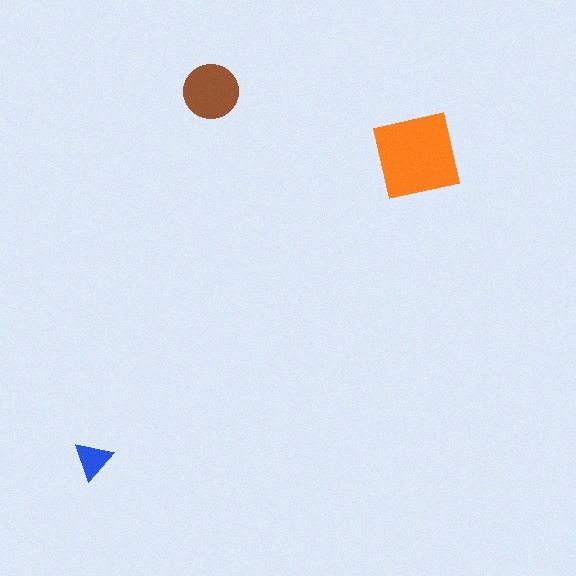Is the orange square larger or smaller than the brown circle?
Larger.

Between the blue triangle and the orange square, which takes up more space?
The orange square.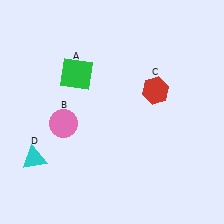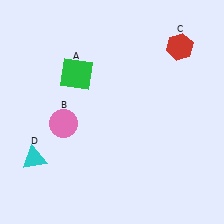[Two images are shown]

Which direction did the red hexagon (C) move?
The red hexagon (C) moved up.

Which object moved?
The red hexagon (C) moved up.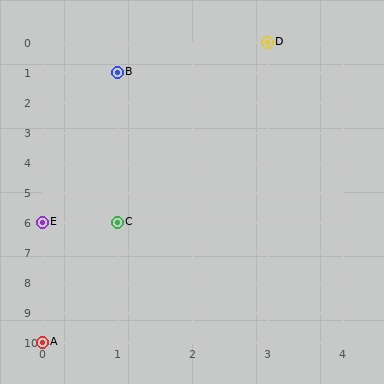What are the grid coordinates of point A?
Point A is at grid coordinates (0, 10).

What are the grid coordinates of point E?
Point E is at grid coordinates (0, 6).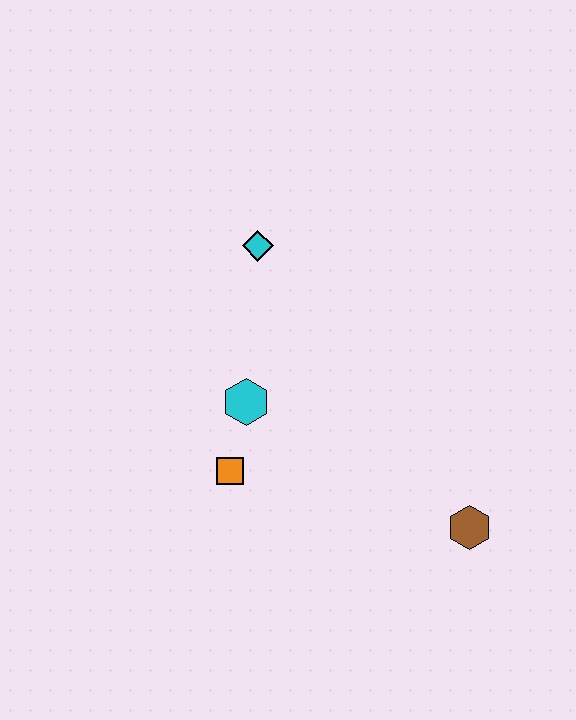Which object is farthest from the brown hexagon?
The cyan diamond is farthest from the brown hexagon.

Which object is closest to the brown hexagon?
The orange square is closest to the brown hexagon.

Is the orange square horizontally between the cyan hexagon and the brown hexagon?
No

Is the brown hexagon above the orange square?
No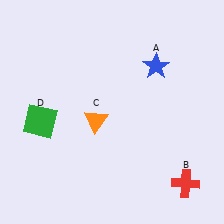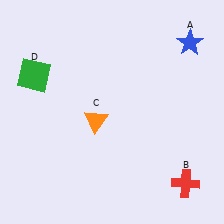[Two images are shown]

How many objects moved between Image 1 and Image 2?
2 objects moved between the two images.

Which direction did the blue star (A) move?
The blue star (A) moved right.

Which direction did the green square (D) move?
The green square (D) moved up.